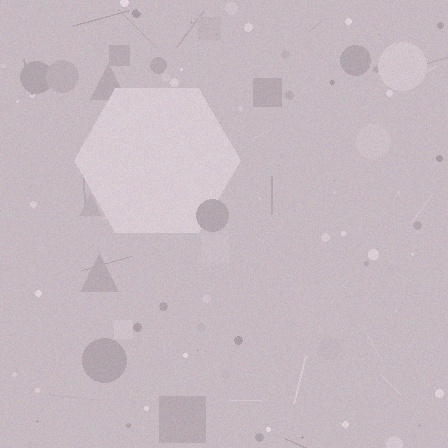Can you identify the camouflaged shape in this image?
The camouflaged shape is a hexagon.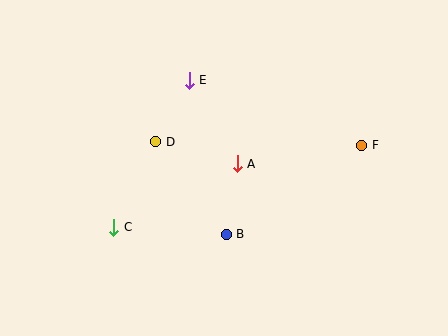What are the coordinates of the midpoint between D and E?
The midpoint between D and E is at (172, 111).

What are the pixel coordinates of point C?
Point C is at (114, 227).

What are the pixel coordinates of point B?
Point B is at (226, 234).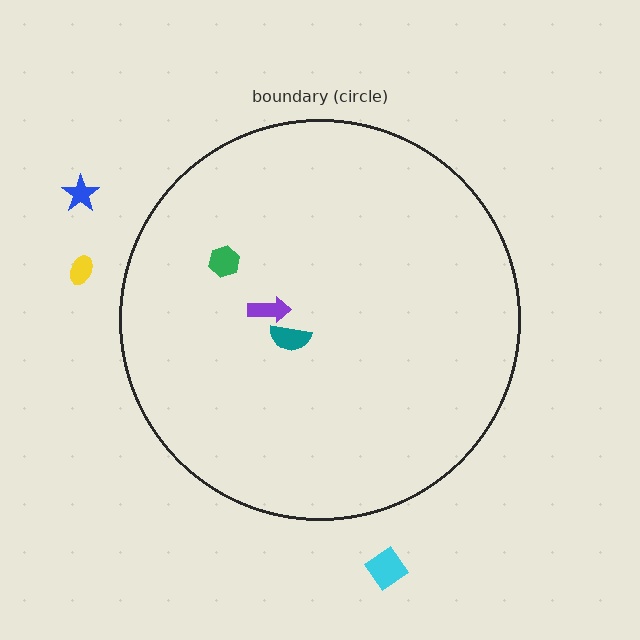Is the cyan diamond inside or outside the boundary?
Outside.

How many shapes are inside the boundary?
3 inside, 3 outside.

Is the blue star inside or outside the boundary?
Outside.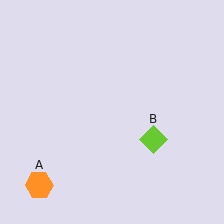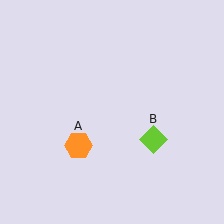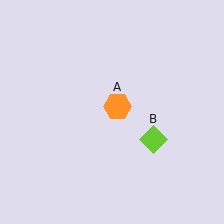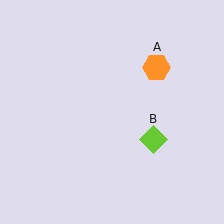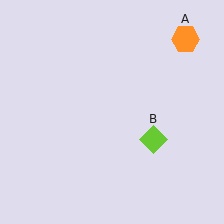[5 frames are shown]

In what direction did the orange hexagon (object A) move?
The orange hexagon (object A) moved up and to the right.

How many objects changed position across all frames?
1 object changed position: orange hexagon (object A).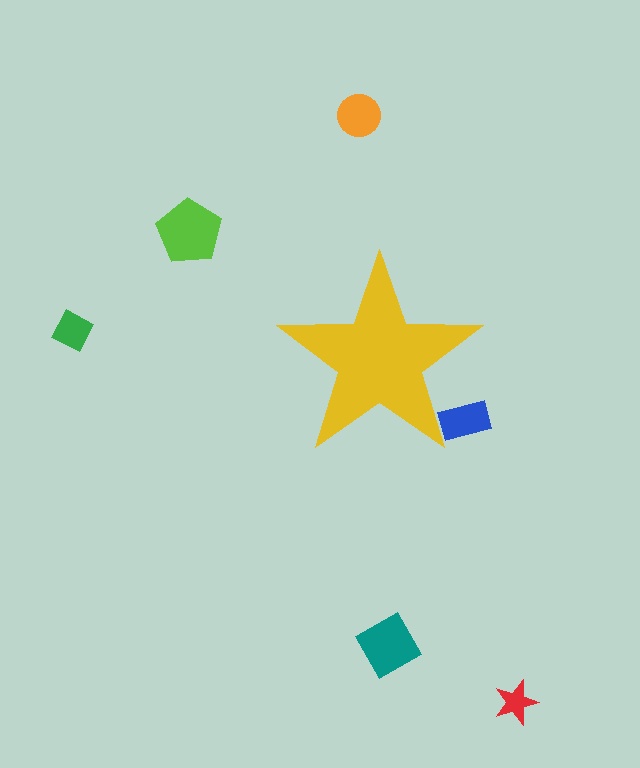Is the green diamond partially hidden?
No, the green diamond is fully visible.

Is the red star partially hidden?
No, the red star is fully visible.